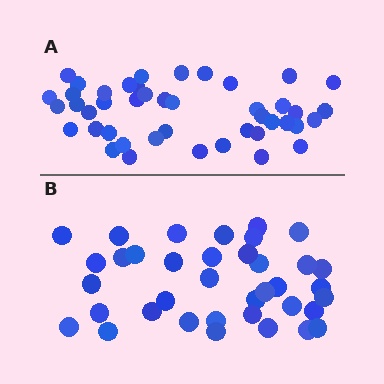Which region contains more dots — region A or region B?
Region A (the top region) has more dots.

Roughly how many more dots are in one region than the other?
Region A has roughly 8 or so more dots than region B.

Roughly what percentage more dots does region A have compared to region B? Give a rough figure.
About 20% more.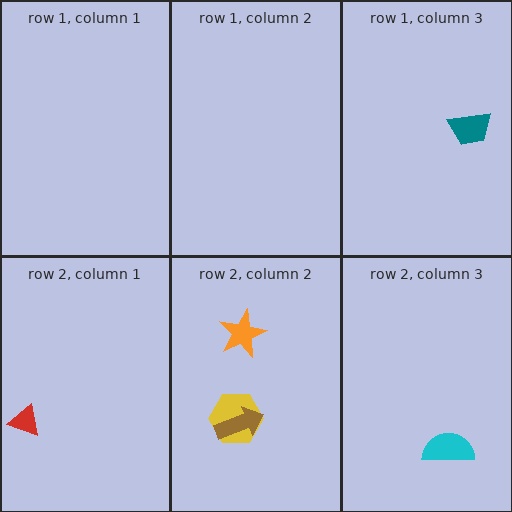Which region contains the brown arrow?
The row 2, column 2 region.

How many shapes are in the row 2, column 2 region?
3.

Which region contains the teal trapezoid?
The row 1, column 3 region.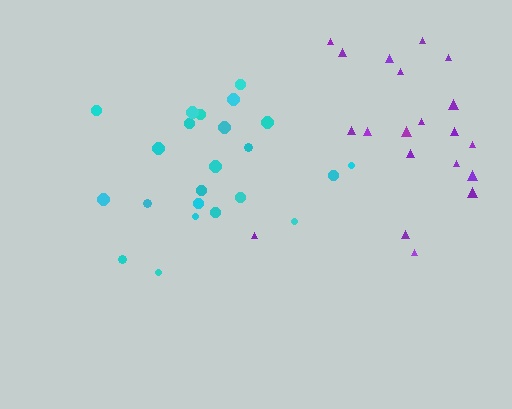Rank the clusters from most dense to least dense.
cyan, purple.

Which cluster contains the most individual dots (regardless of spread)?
Cyan (23).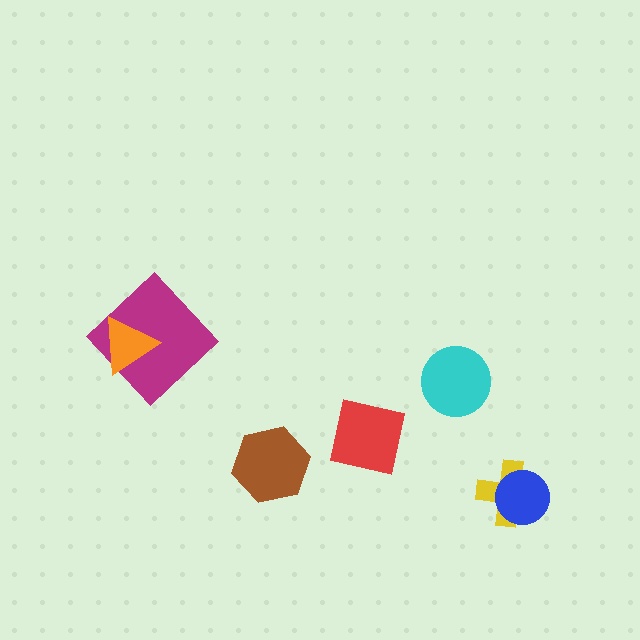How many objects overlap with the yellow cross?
1 object overlaps with the yellow cross.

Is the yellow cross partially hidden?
Yes, it is partially covered by another shape.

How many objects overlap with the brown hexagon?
0 objects overlap with the brown hexagon.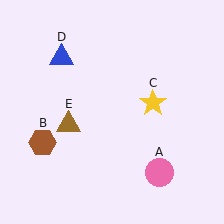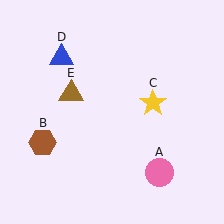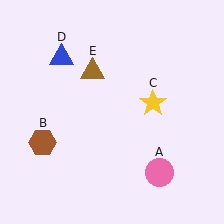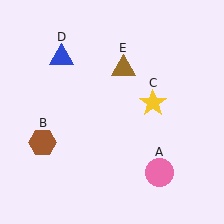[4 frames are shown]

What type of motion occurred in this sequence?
The brown triangle (object E) rotated clockwise around the center of the scene.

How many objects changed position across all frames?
1 object changed position: brown triangle (object E).